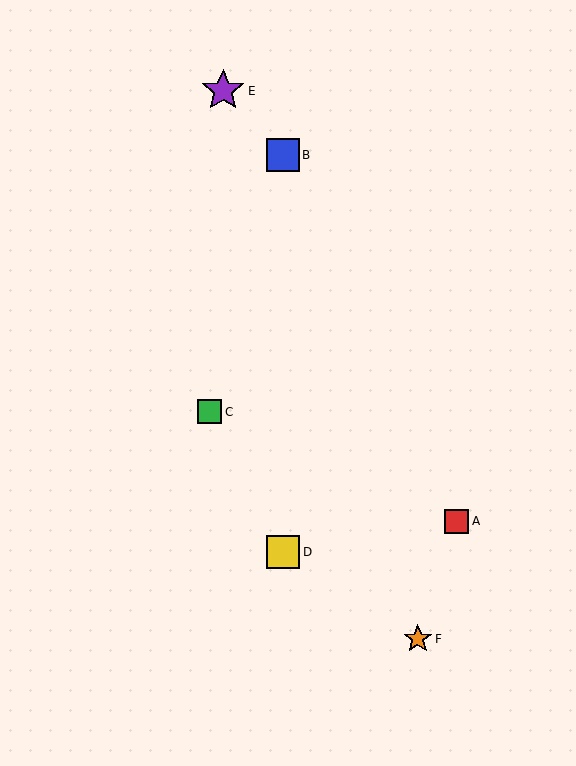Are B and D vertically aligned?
Yes, both are at x≈283.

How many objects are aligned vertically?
2 objects (B, D) are aligned vertically.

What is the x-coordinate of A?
Object A is at x≈457.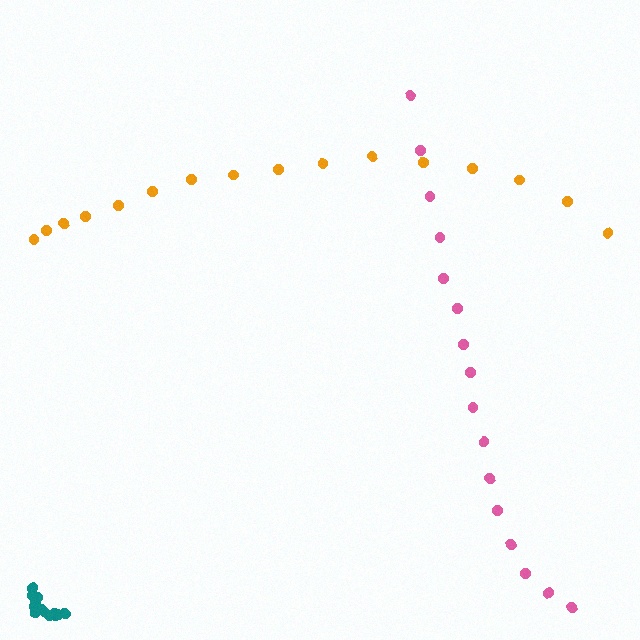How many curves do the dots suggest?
There are 3 distinct paths.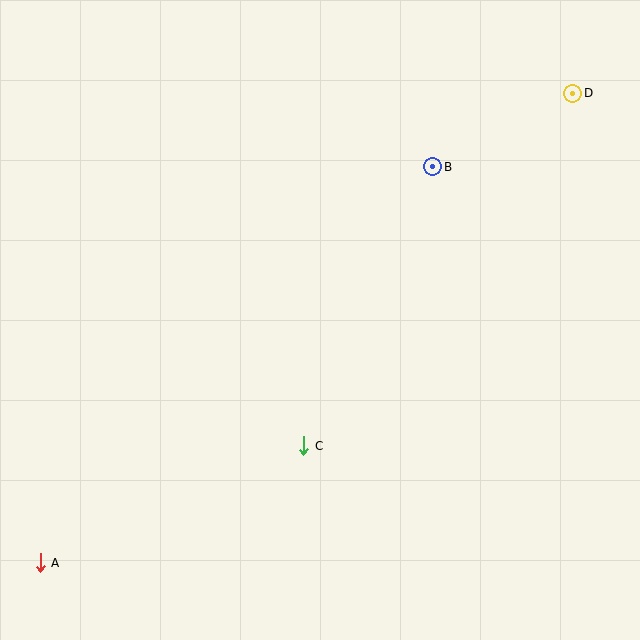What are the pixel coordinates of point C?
Point C is at (304, 446).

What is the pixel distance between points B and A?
The distance between B and A is 558 pixels.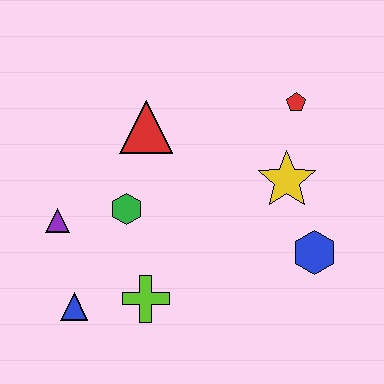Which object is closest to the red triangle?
The green hexagon is closest to the red triangle.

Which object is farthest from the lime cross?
The red pentagon is farthest from the lime cross.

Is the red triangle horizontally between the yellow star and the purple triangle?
Yes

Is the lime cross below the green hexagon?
Yes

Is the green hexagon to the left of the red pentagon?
Yes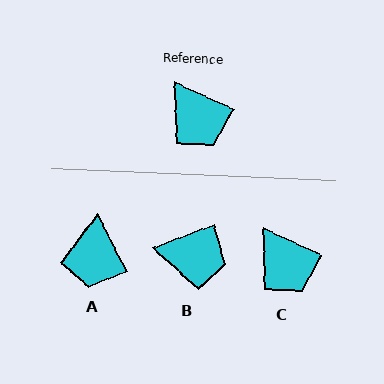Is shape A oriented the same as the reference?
No, it is off by about 39 degrees.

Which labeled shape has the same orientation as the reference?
C.